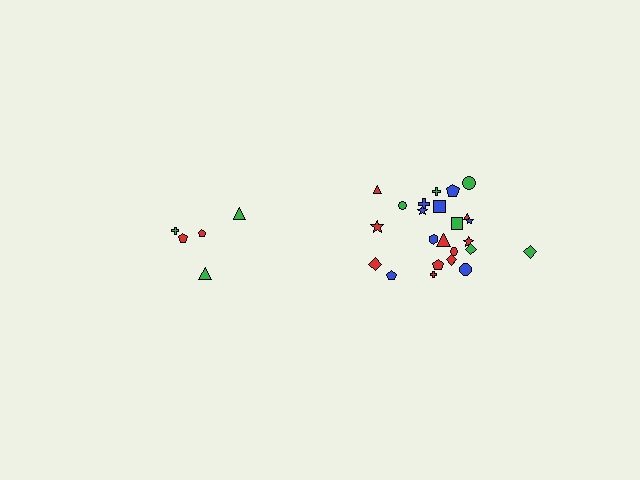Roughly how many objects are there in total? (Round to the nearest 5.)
Roughly 30 objects in total.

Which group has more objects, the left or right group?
The right group.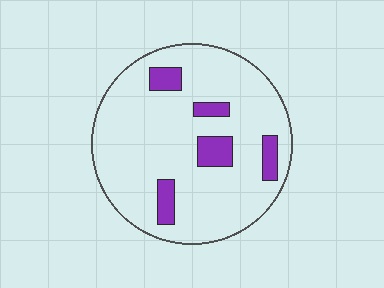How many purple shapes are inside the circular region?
5.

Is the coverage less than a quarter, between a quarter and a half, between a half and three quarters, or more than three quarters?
Less than a quarter.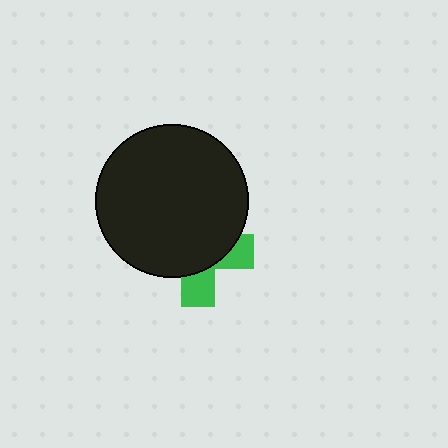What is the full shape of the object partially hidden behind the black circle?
The partially hidden object is a green cross.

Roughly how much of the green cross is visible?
A small part of it is visible (roughly 31%).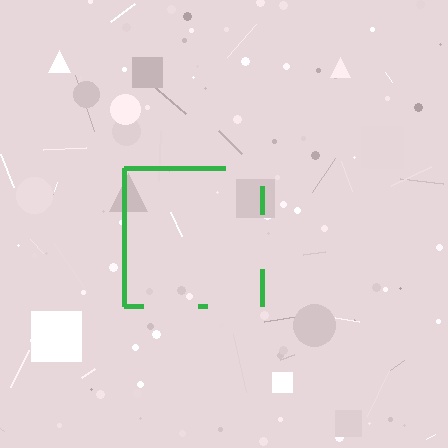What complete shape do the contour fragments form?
The contour fragments form a square.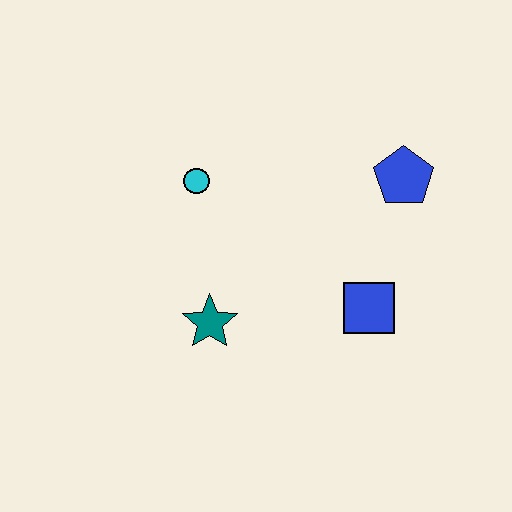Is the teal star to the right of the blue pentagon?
No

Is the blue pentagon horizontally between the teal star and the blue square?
No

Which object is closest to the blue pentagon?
The blue square is closest to the blue pentagon.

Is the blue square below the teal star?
No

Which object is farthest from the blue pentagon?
The teal star is farthest from the blue pentagon.